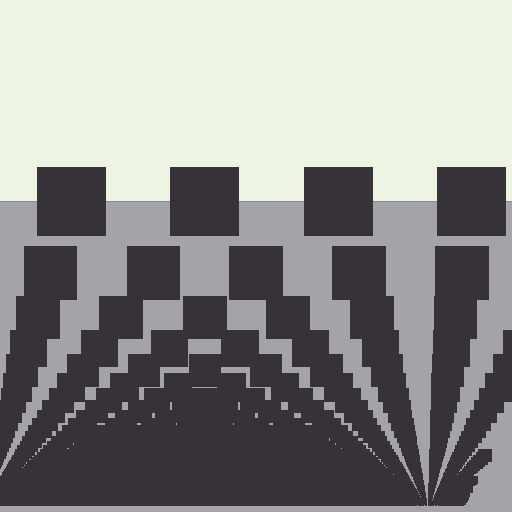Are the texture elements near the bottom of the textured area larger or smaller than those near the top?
Smaller. The gradient is inverted — elements near the bottom are smaller and denser.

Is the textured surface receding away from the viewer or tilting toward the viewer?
The surface appears to tilt toward the viewer. Texture elements get larger and sparser toward the top.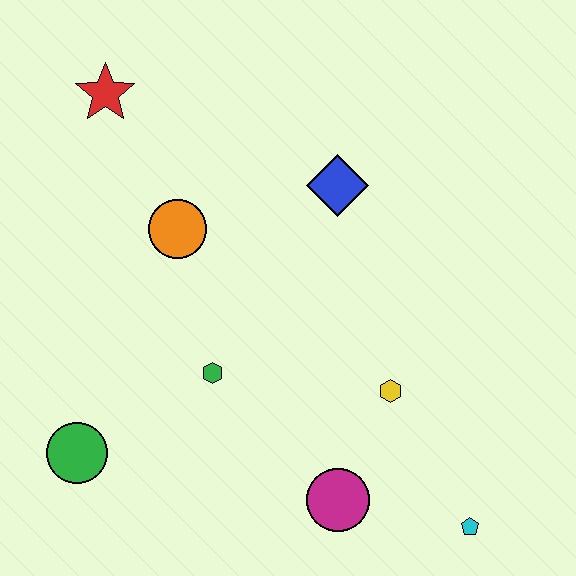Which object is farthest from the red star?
The cyan pentagon is farthest from the red star.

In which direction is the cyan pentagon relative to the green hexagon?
The cyan pentagon is to the right of the green hexagon.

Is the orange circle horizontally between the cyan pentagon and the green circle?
Yes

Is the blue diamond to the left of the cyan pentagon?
Yes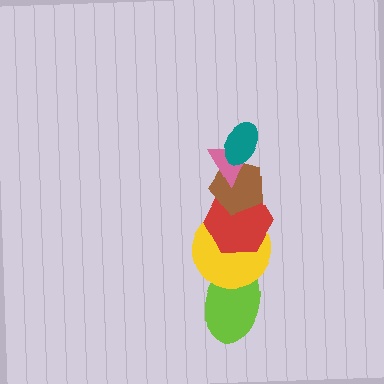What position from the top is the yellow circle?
The yellow circle is 5th from the top.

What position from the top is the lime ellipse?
The lime ellipse is 6th from the top.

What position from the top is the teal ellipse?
The teal ellipse is 1st from the top.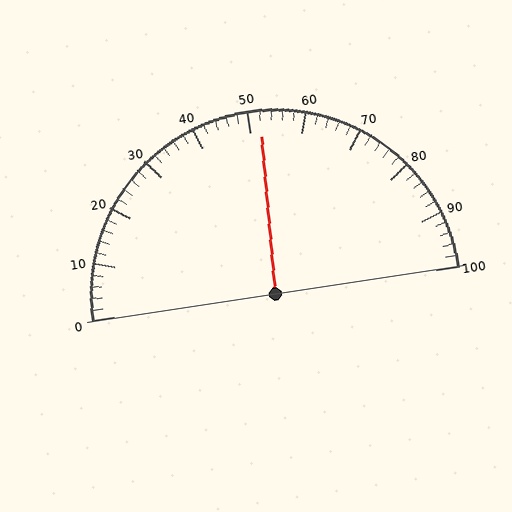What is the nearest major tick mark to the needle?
The nearest major tick mark is 50.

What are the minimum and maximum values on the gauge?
The gauge ranges from 0 to 100.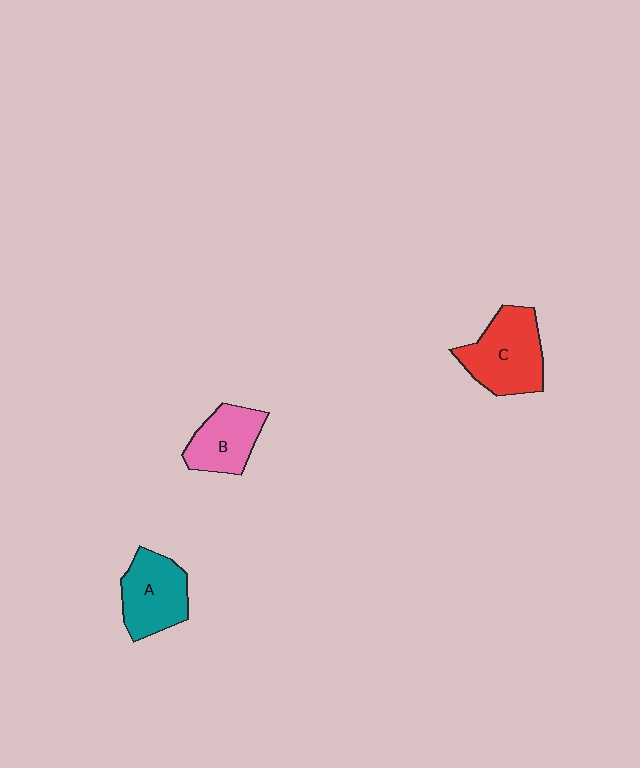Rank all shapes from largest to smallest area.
From largest to smallest: C (red), A (teal), B (pink).